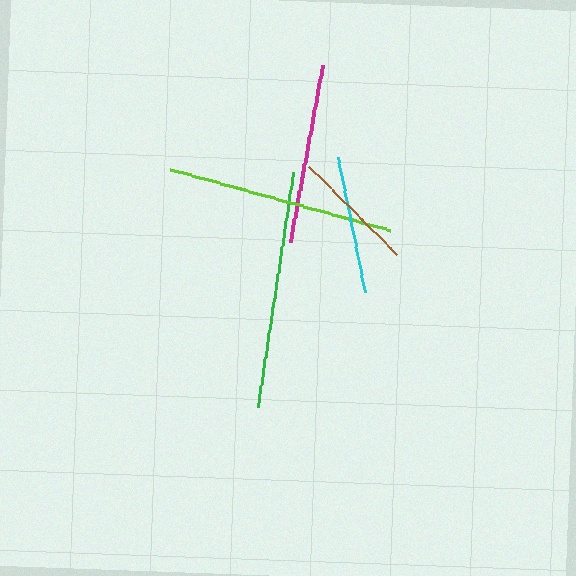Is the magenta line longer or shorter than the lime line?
The lime line is longer than the magenta line.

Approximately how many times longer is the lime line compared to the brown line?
The lime line is approximately 1.8 times the length of the brown line.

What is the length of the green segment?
The green segment is approximately 238 pixels long.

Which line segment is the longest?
The green line is the longest at approximately 238 pixels.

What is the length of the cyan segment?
The cyan segment is approximately 138 pixels long.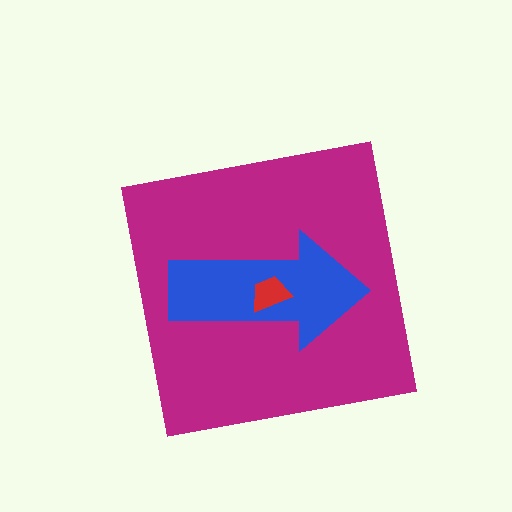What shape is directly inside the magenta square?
The blue arrow.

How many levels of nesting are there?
3.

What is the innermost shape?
The red trapezoid.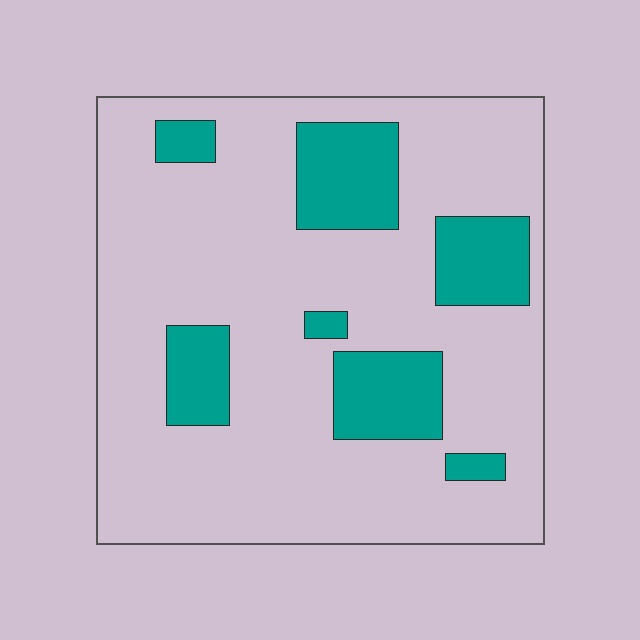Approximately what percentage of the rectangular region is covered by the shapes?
Approximately 20%.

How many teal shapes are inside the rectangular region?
7.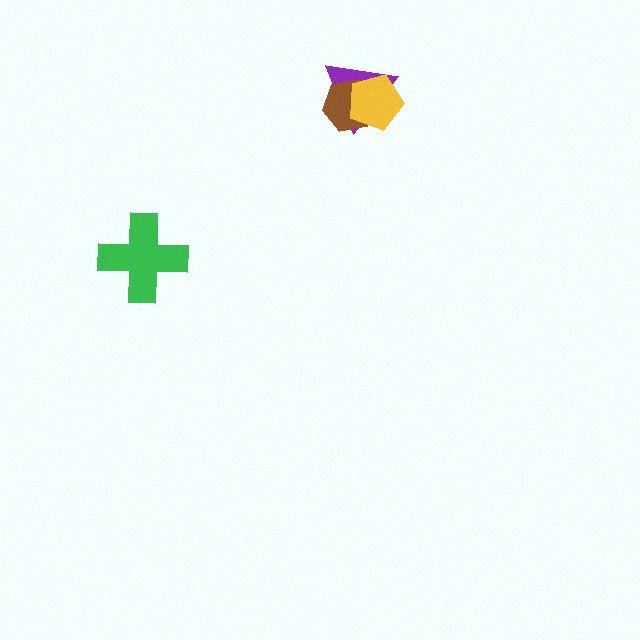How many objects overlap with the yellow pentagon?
2 objects overlap with the yellow pentagon.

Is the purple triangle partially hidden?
Yes, it is partially covered by another shape.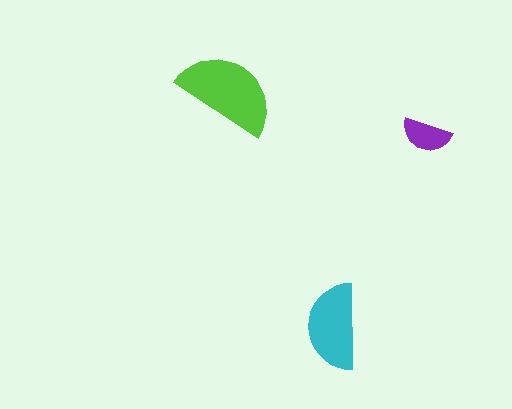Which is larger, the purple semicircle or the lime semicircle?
The lime one.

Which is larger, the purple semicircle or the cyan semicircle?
The cyan one.